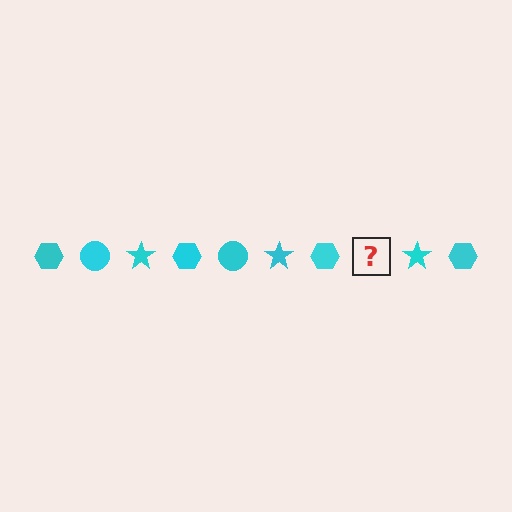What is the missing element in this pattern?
The missing element is a cyan circle.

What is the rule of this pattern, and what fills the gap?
The rule is that the pattern cycles through hexagon, circle, star shapes in cyan. The gap should be filled with a cyan circle.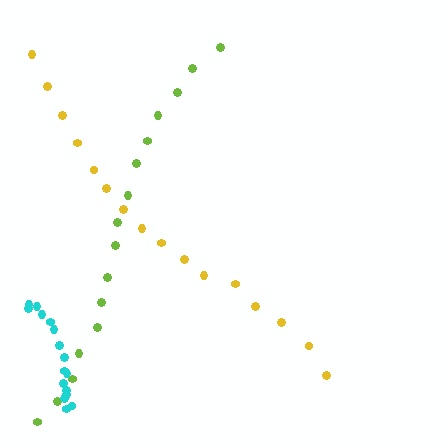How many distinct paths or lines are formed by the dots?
There are 3 distinct paths.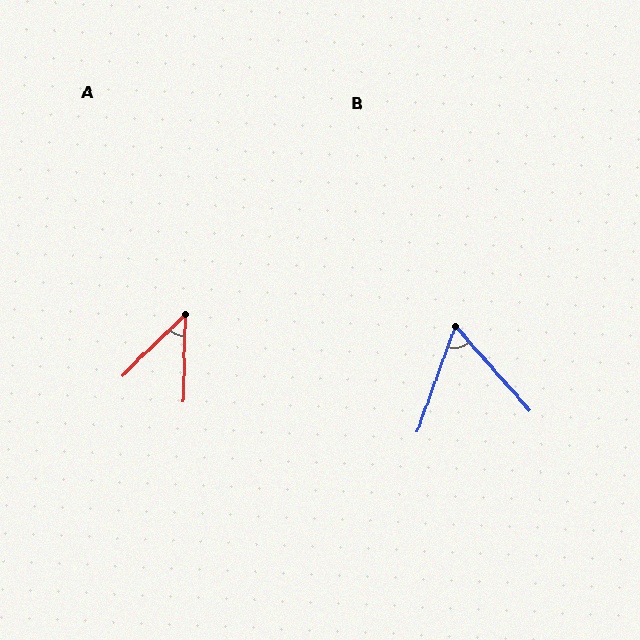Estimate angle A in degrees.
Approximately 44 degrees.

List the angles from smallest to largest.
A (44°), B (61°).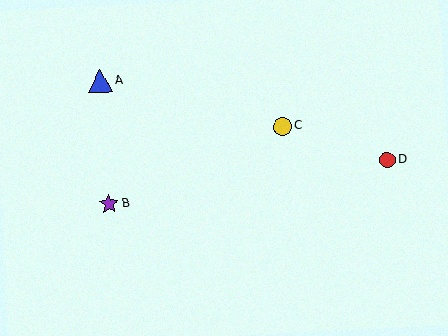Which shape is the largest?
The blue triangle (labeled A) is the largest.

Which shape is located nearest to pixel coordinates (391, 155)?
The red circle (labeled D) at (387, 160) is nearest to that location.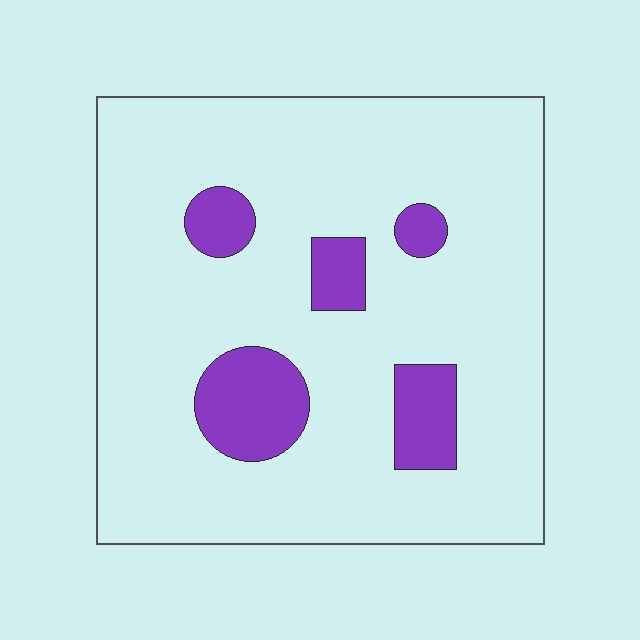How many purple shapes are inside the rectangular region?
5.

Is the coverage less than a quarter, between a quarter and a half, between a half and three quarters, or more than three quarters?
Less than a quarter.